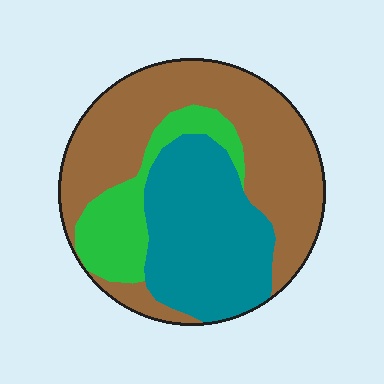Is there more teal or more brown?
Brown.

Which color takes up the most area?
Brown, at roughly 50%.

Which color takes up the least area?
Green, at roughly 15%.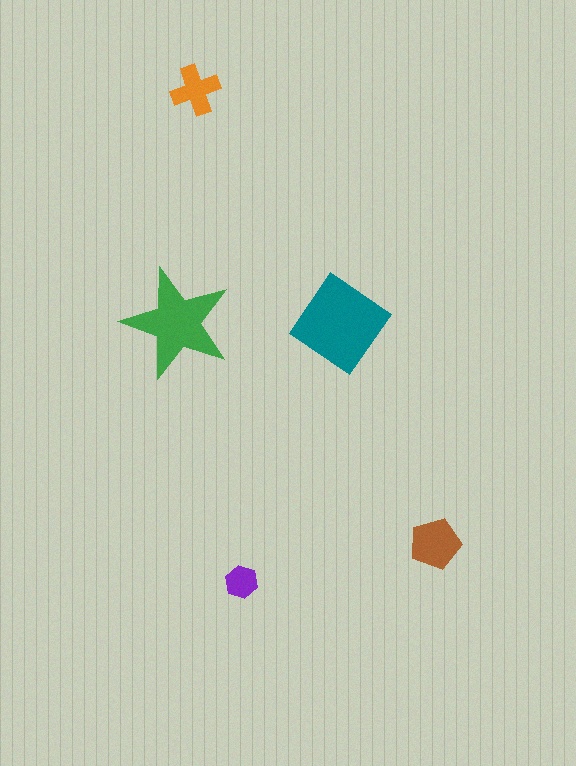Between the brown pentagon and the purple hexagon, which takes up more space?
The brown pentagon.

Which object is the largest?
The teal diamond.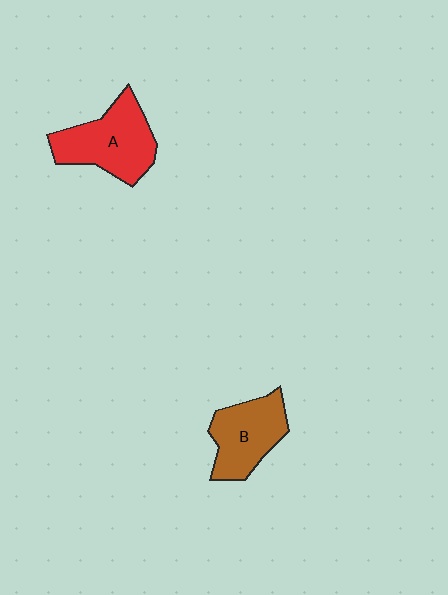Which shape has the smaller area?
Shape B (brown).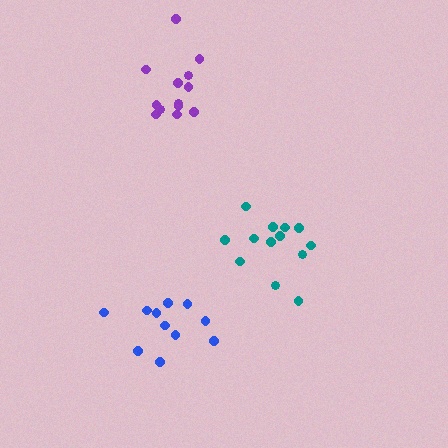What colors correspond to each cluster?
The clusters are colored: teal, blue, purple.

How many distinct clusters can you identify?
There are 3 distinct clusters.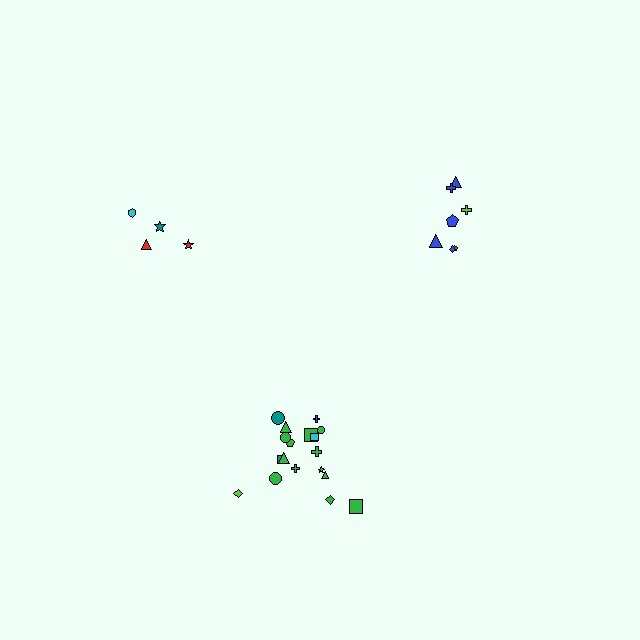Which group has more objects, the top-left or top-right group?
The top-right group.